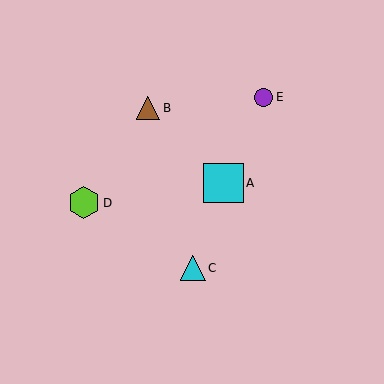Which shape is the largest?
The cyan square (labeled A) is the largest.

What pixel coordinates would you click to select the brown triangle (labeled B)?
Click at (148, 108) to select the brown triangle B.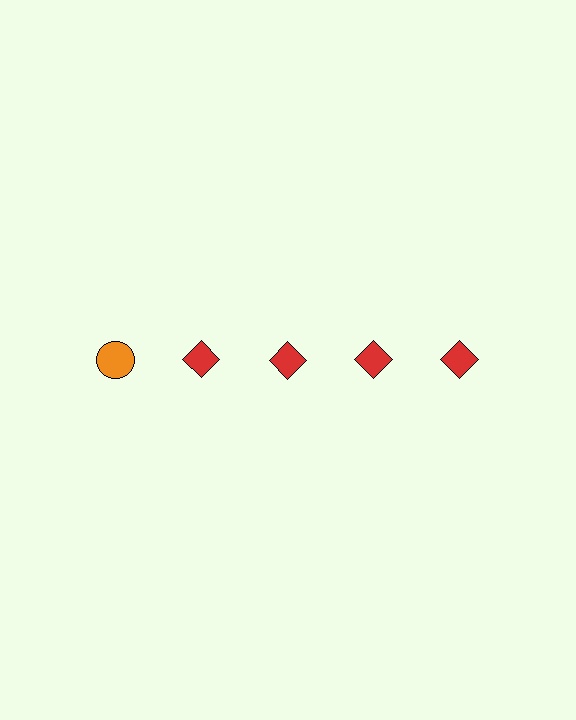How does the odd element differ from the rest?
It differs in both color (orange instead of red) and shape (circle instead of diamond).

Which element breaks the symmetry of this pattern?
The orange circle in the top row, leftmost column breaks the symmetry. All other shapes are red diamonds.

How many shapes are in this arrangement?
There are 5 shapes arranged in a grid pattern.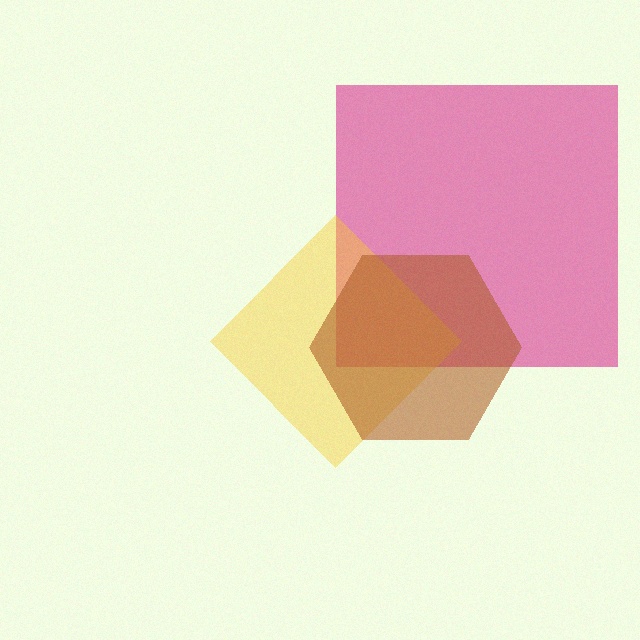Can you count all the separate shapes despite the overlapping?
Yes, there are 3 separate shapes.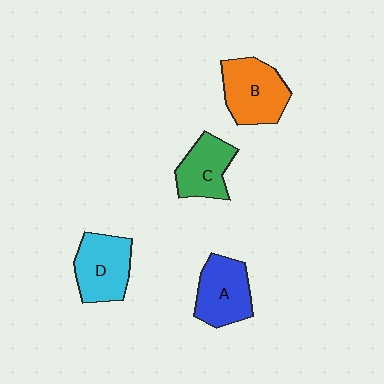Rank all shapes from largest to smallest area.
From largest to smallest: B (orange), D (cyan), A (blue), C (green).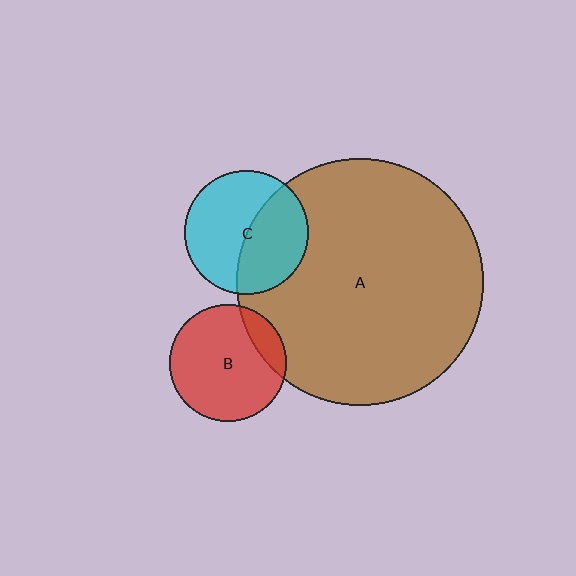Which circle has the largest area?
Circle A (brown).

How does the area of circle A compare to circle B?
Approximately 4.4 times.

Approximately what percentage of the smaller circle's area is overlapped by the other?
Approximately 15%.